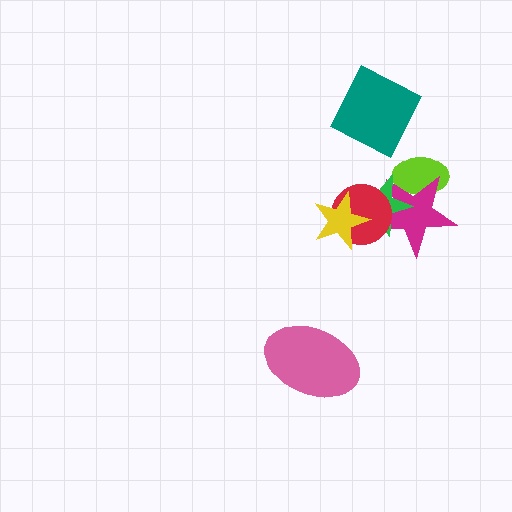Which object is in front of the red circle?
The yellow star is in front of the red circle.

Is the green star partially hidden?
Yes, it is partially covered by another shape.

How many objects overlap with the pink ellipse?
0 objects overlap with the pink ellipse.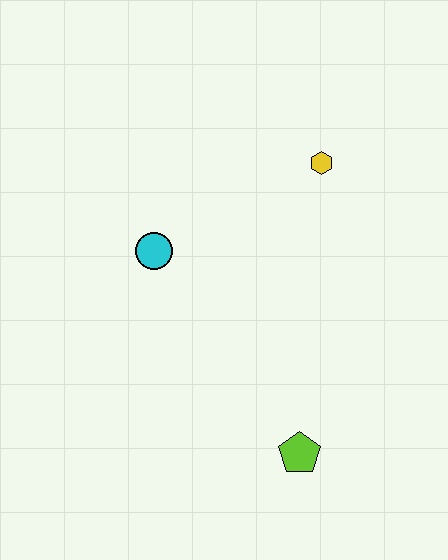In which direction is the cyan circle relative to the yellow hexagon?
The cyan circle is to the left of the yellow hexagon.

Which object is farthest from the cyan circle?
The lime pentagon is farthest from the cyan circle.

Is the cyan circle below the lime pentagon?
No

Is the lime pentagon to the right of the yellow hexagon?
No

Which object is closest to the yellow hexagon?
The cyan circle is closest to the yellow hexagon.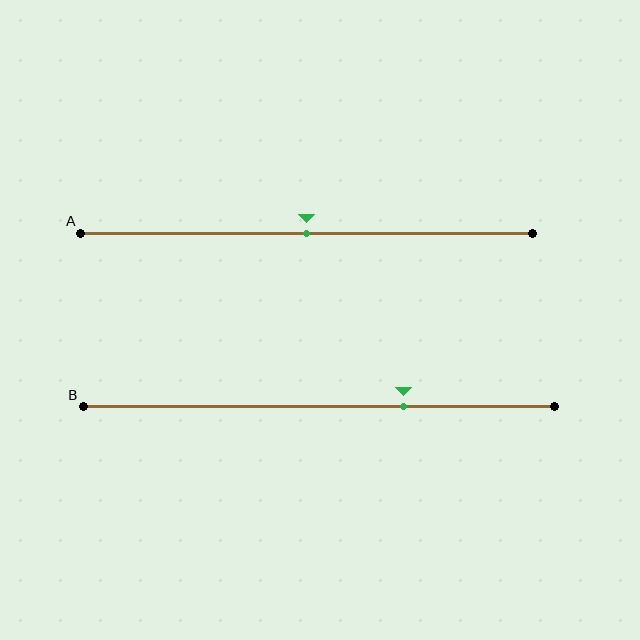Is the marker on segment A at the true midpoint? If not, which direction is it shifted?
Yes, the marker on segment A is at the true midpoint.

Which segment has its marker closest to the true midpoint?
Segment A has its marker closest to the true midpoint.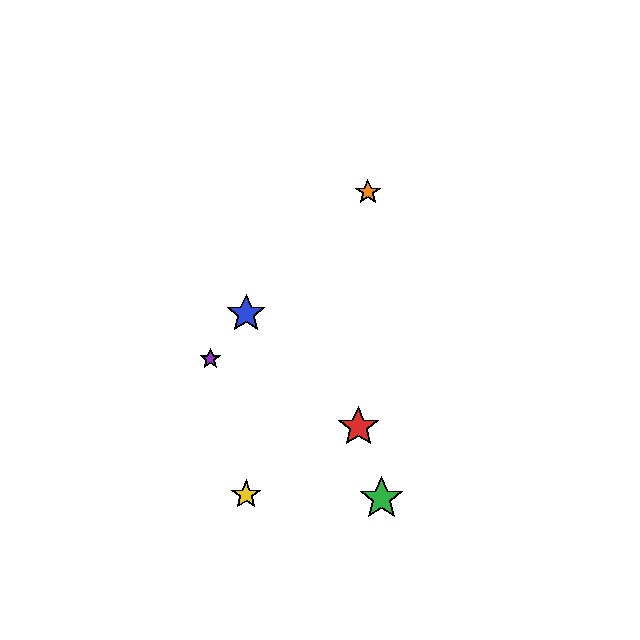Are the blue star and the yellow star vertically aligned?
Yes, both are at x≈246.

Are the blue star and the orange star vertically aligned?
No, the blue star is at x≈246 and the orange star is at x≈368.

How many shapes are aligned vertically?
2 shapes (the blue star, the yellow star) are aligned vertically.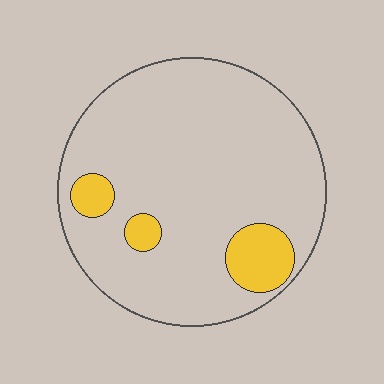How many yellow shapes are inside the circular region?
3.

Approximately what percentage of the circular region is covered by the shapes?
Approximately 10%.